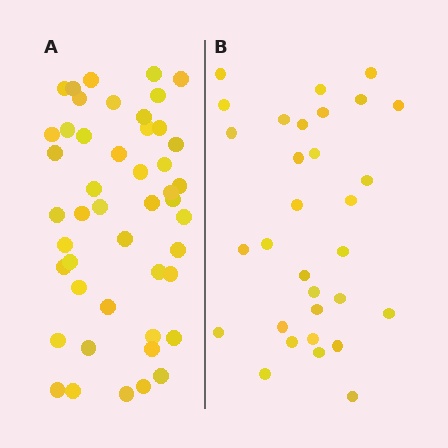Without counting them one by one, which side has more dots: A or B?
Region A (the left region) has more dots.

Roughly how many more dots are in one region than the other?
Region A has approximately 15 more dots than region B.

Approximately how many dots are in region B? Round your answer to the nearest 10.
About 30 dots. (The exact count is 31, which rounds to 30.)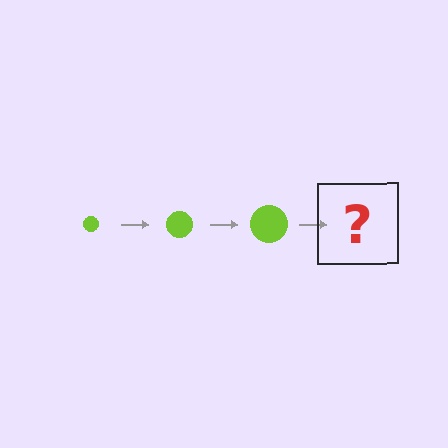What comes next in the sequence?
The next element should be a lime circle, larger than the previous one.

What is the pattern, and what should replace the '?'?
The pattern is that the circle gets progressively larger each step. The '?' should be a lime circle, larger than the previous one.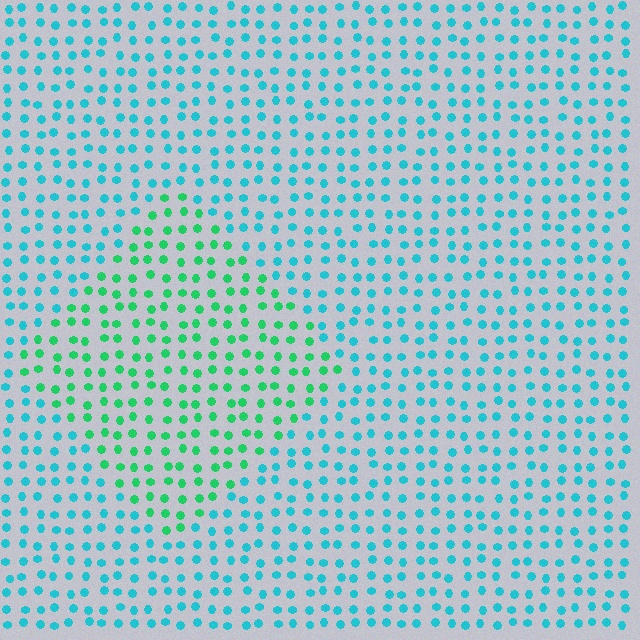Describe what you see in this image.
The image is filled with small cyan elements in a uniform arrangement. A diamond-shaped region is visible where the elements are tinted to a slightly different hue, forming a subtle color boundary.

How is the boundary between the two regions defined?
The boundary is defined purely by a slight shift in hue (about 41 degrees). Spacing, size, and orientation are identical on both sides.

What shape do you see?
I see a diamond.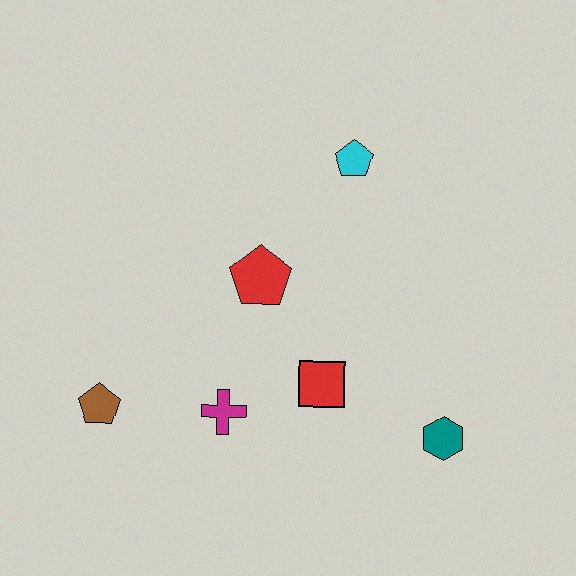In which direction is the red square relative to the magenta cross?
The red square is to the right of the magenta cross.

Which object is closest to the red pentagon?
The red square is closest to the red pentagon.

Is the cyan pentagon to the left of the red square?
No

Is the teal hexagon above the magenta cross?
No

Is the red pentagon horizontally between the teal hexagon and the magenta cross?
Yes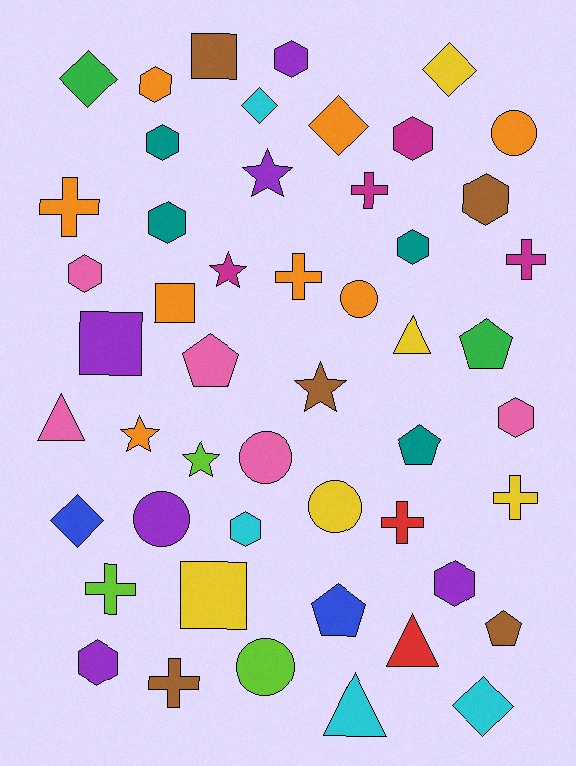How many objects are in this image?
There are 50 objects.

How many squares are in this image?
There are 4 squares.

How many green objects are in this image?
There are 2 green objects.